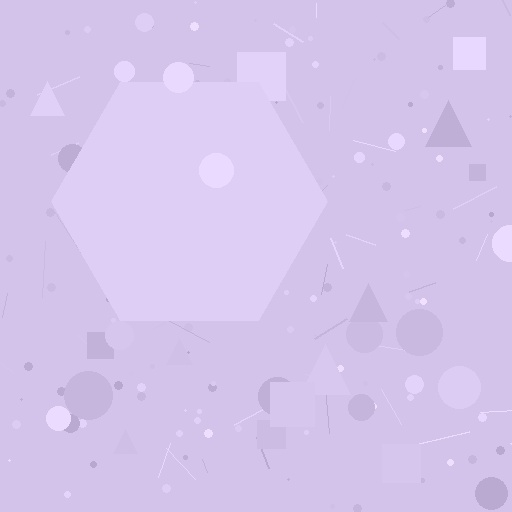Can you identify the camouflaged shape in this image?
The camouflaged shape is a hexagon.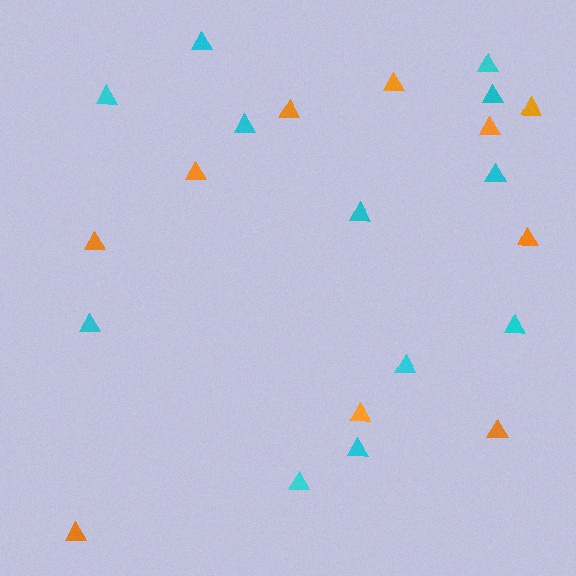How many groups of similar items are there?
There are 2 groups: one group of cyan triangles (12) and one group of orange triangles (10).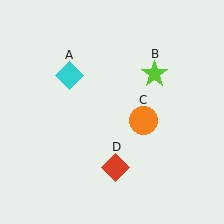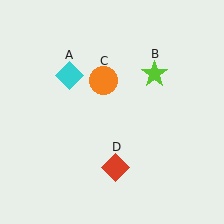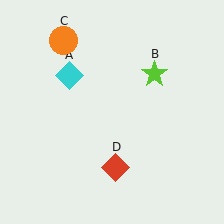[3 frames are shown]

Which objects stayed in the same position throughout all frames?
Cyan diamond (object A) and lime star (object B) and red diamond (object D) remained stationary.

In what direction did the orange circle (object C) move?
The orange circle (object C) moved up and to the left.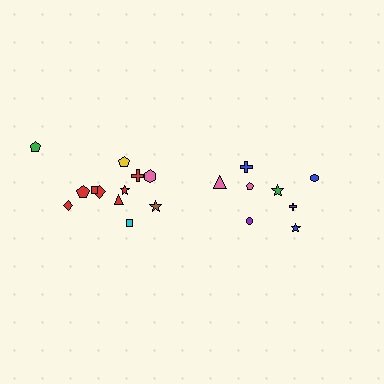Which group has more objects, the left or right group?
The left group.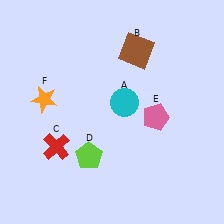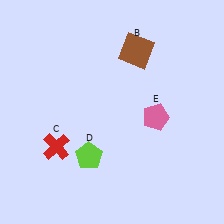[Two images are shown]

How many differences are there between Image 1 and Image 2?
There are 2 differences between the two images.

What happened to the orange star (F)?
The orange star (F) was removed in Image 2. It was in the top-left area of Image 1.